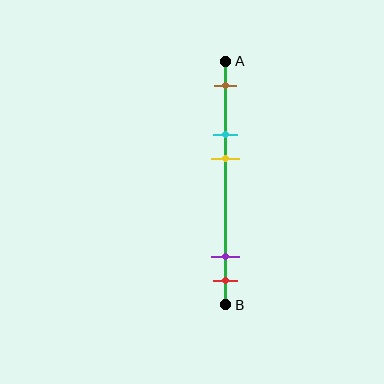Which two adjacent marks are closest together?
The purple and red marks are the closest adjacent pair.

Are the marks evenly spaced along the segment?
No, the marks are not evenly spaced.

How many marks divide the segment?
There are 5 marks dividing the segment.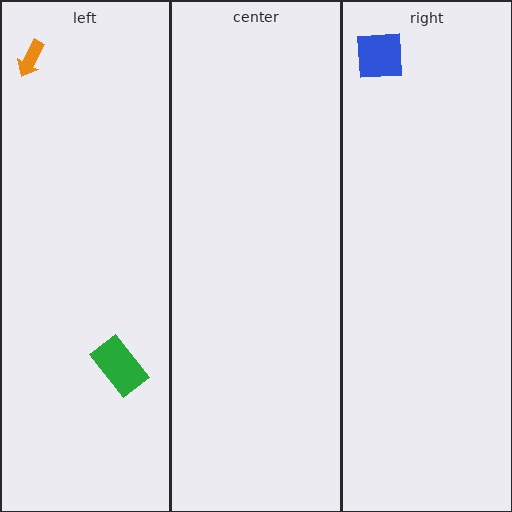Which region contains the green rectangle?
The left region.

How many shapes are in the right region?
1.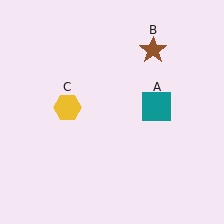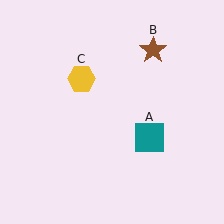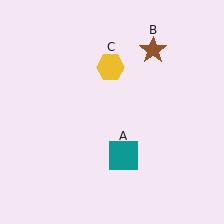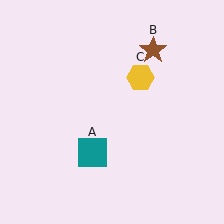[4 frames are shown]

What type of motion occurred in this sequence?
The teal square (object A), yellow hexagon (object C) rotated clockwise around the center of the scene.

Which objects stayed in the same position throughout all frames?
Brown star (object B) remained stationary.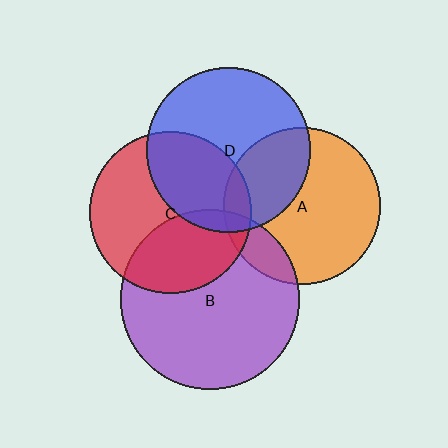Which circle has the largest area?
Circle B (purple).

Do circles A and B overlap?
Yes.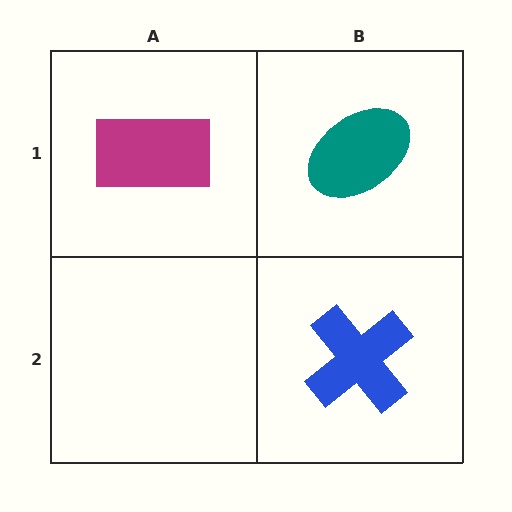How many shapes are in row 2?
1 shape.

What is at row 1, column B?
A teal ellipse.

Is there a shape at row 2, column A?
No, that cell is empty.